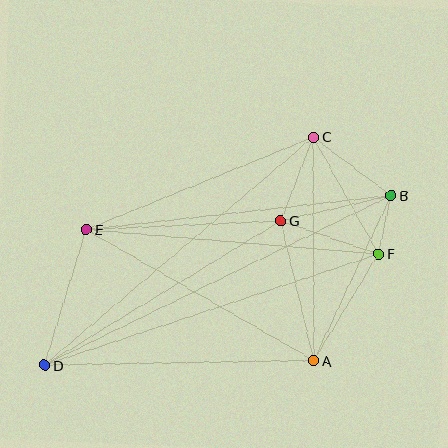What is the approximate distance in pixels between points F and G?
The distance between F and G is approximately 103 pixels.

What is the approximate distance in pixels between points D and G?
The distance between D and G is approximately 277 pixels.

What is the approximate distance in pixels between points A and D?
The distance between A and D is approximately 269 pixels.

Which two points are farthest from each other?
Points B and D are farthest from each other.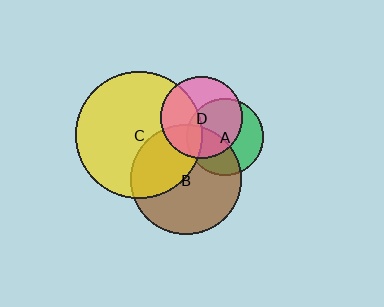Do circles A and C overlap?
Yes.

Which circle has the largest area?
Circle C (yellow).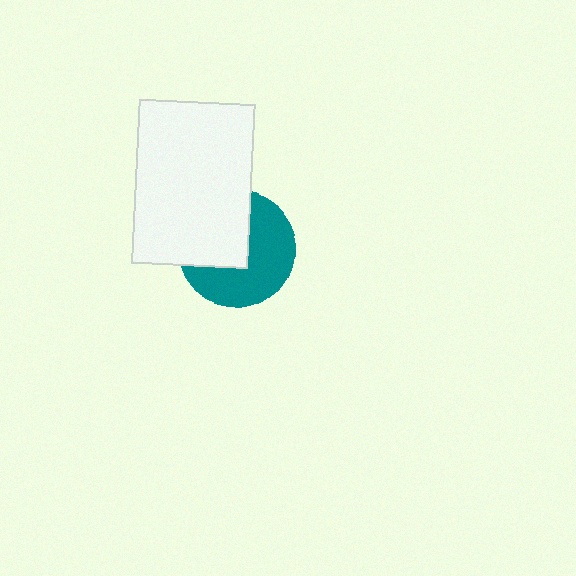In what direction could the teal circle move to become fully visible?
The teal circle could move toward the lower-right. That would shift it out from behind the white rectangle entirely.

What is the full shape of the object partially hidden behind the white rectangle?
The partially hidden object is a teal circle.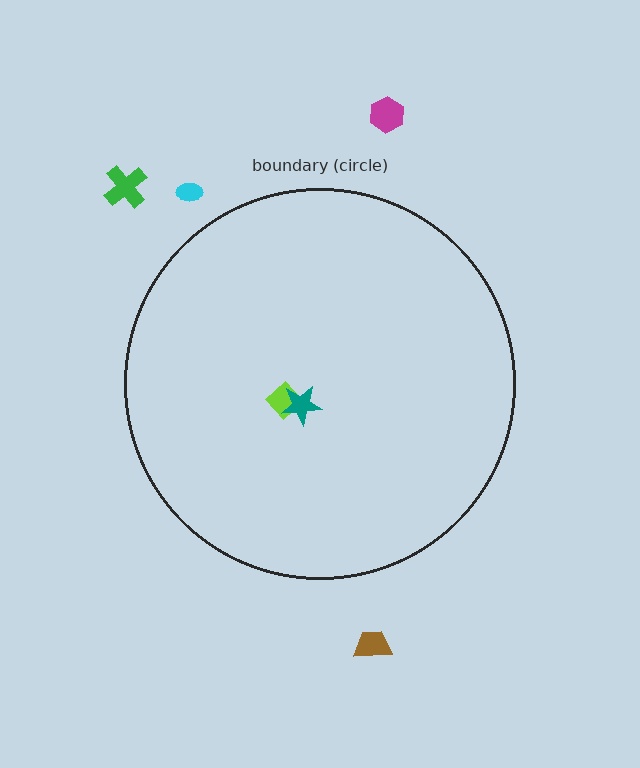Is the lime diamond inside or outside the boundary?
Inside.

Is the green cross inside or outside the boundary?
Outside.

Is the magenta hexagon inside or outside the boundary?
Outside.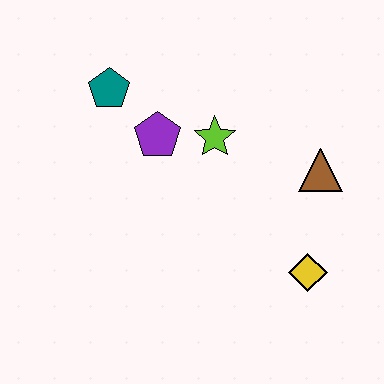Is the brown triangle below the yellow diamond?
No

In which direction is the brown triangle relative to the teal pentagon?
The brown triangle is to the right of the teal pentagon.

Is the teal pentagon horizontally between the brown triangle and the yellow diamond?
No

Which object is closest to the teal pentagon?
The purple pentagon is closest to the teal pentagon.